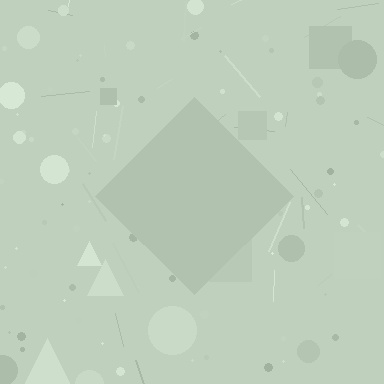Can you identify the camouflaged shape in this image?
The camouflaged shape is a diamond.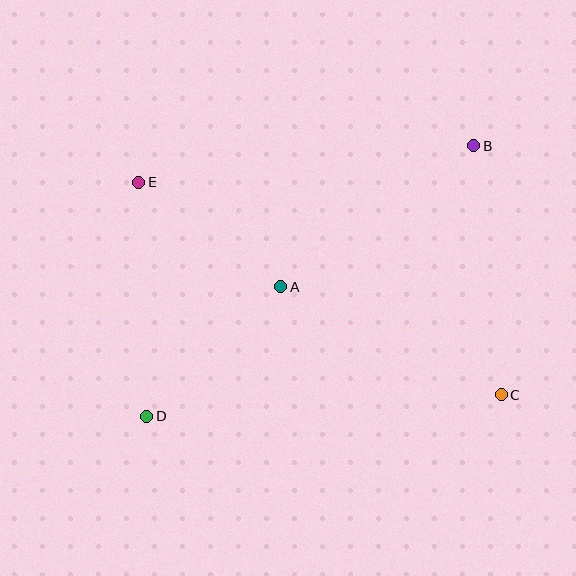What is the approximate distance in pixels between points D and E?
The distance between D and E is approximately 234 pixels.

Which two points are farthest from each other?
Points B and D are farthest from each other.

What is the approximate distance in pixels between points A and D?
The distance between A and D is approximately 186 pixels.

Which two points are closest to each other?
Points A and E are closest to each other.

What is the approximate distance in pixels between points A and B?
The distance between A and B is approximately 239 pixels.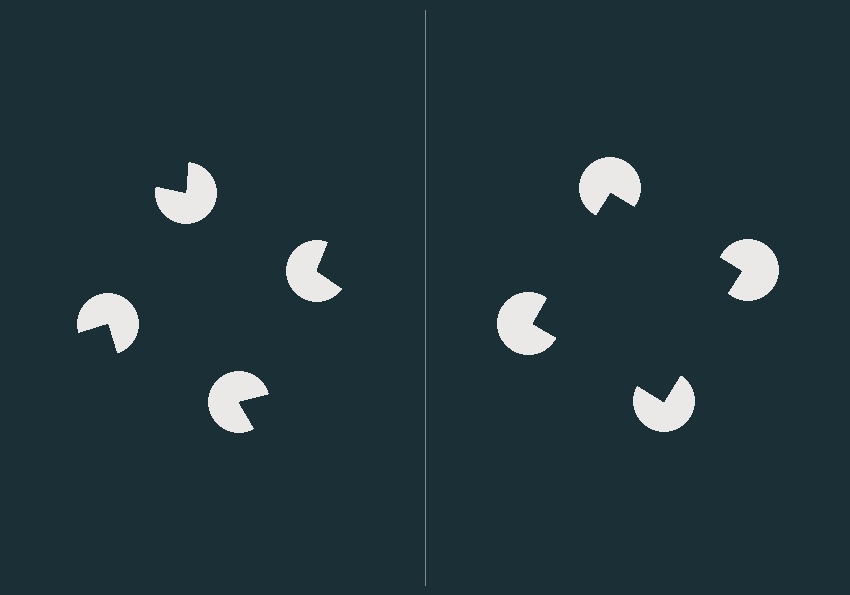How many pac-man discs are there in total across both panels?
8 — 4 on each side.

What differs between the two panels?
The pac-man discs are positioned identically on both sides; only the wedge orientations differ. On the right they align to a square; on the left they are misaligned.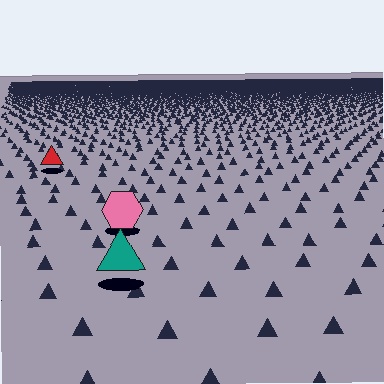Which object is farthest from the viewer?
The red triangle is farthest from the viewer. It appears smaller and the ground texture around it is denser.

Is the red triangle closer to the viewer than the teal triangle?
No. The teal triangle is closer — you can tell from the texture gradient: the ground texture is coarser near it.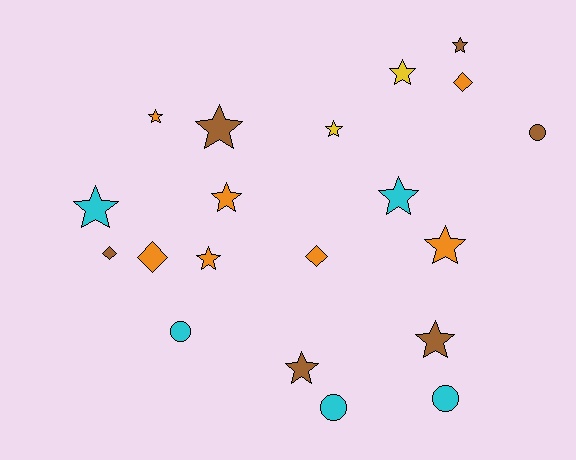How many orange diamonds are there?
There are 3 orange diamonds.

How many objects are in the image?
There are 20 objects.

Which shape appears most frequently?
Star, with 12 objects.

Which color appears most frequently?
Orange, with 7 objects.